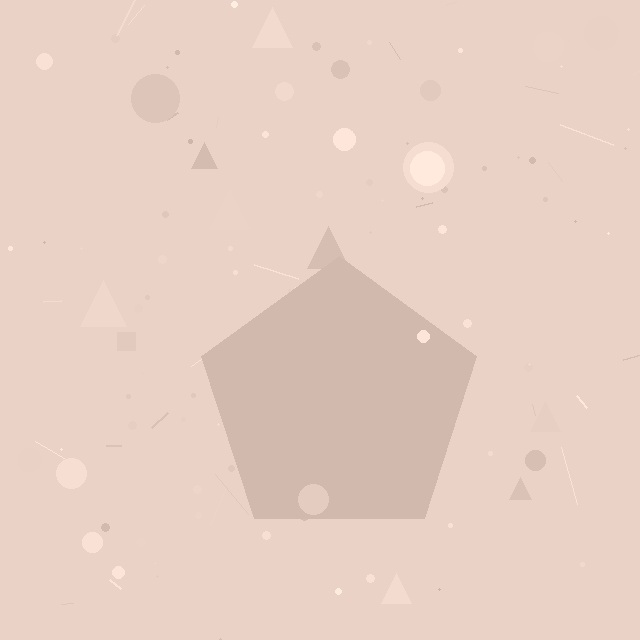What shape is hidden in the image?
A pentagon is hidden in the image.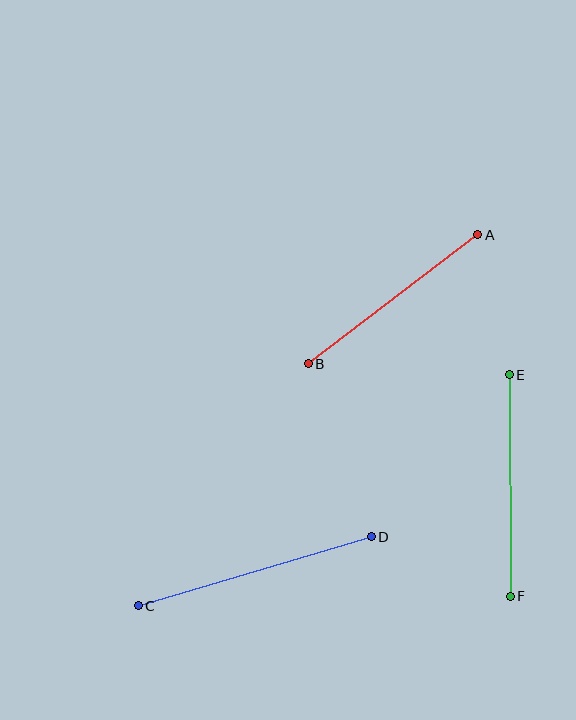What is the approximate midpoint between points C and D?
The midpoint is at approximately (255, 571) pixels.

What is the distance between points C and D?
The distance is approximately 243 pixels.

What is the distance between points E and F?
The distance is approximately 221 pixels.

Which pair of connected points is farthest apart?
Points C and D are farthest apart.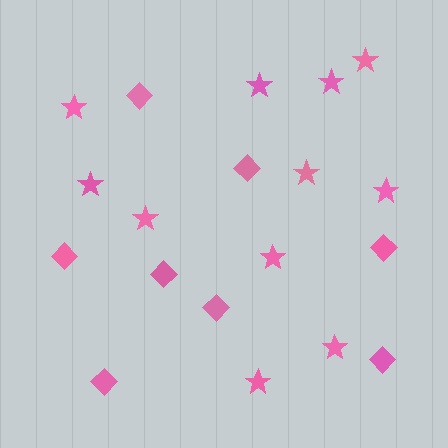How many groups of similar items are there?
There are 2 groups: one group of diamonds (8) and one group of stars (11).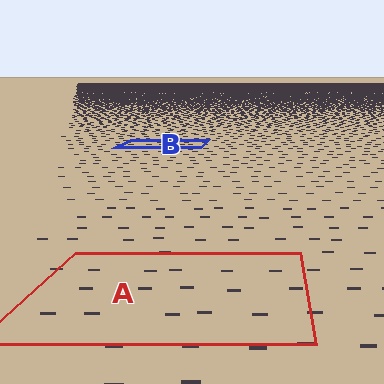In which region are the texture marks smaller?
The texture marks are smaller in region B, because it is farther away.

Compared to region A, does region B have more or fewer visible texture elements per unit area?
Region B has more texture elements per unit area — they are packed more densely because it is farther away.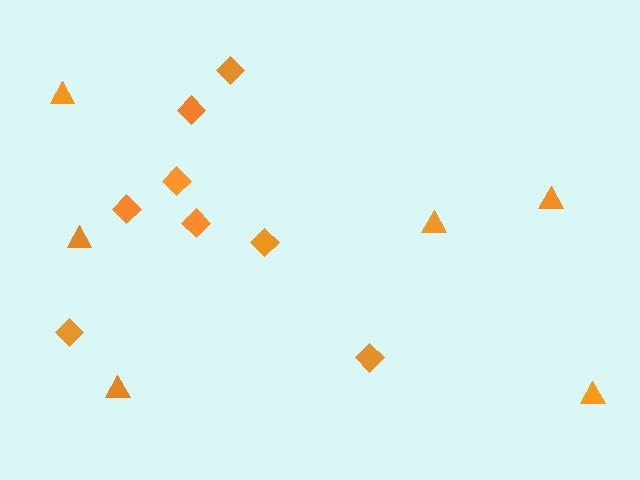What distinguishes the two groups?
There are 2 groups: one group of diamonds (8) and one group of triangles (6).